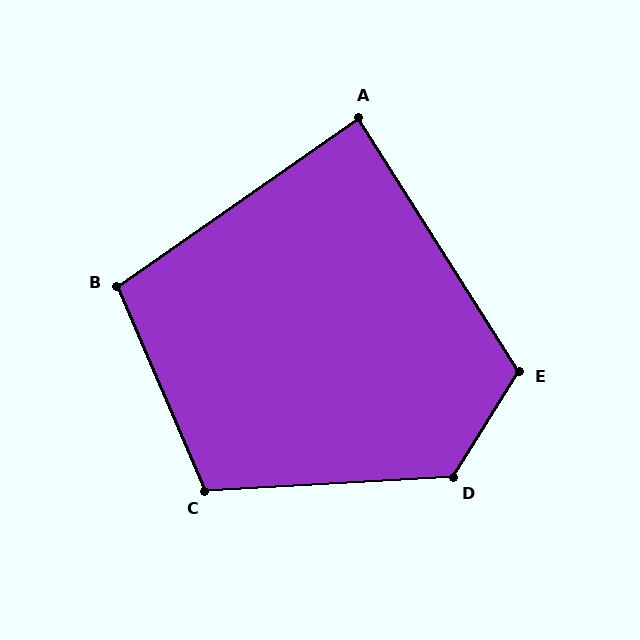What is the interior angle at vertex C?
Approximately 110 degrees (obtuse).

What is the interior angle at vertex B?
Approximately 102 degrees (obtuse).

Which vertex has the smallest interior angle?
A, at approximately 87 degrees.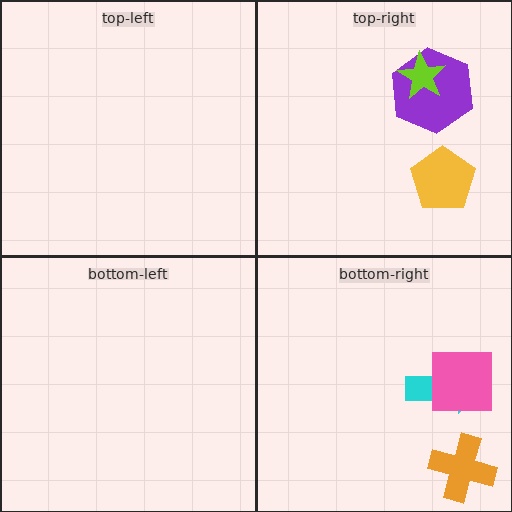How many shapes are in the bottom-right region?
3.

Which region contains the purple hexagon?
The top-right region.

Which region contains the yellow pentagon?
The top-right region.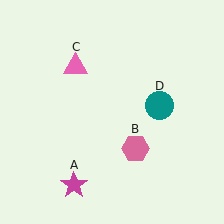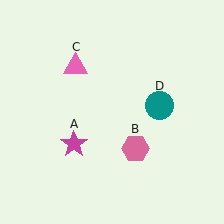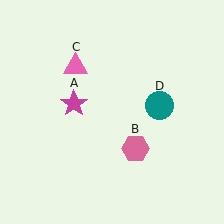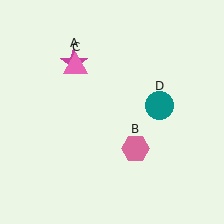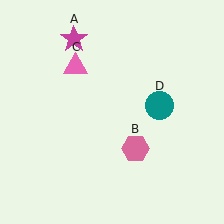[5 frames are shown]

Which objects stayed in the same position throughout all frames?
Pink hexagon (object B) and pink triangle (object C) and teal circle (object D) remained stationary.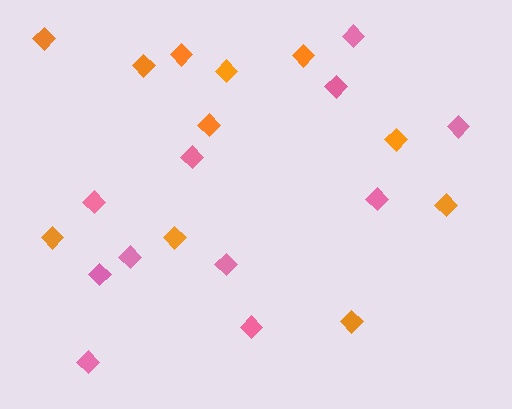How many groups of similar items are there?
There are 2 groups: one group of pink diamonds (11) and one group of orange diamonds (11).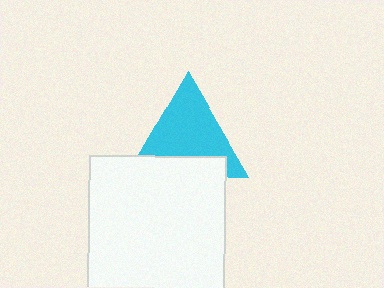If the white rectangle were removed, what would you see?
You would see the complete cyan triangle.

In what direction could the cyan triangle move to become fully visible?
The cyan triangle could move up. That would shift it out from behind the white rectangle entirely.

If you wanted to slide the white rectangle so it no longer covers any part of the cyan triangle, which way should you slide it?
Slide it down — that is the most direct way to separate the two shapes.